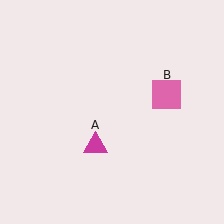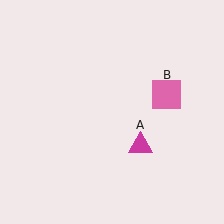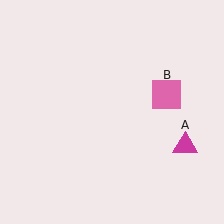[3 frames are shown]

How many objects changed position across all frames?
1 object changed position: magenta triangle (object A).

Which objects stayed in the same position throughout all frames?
Pink square (object B) remained stationary.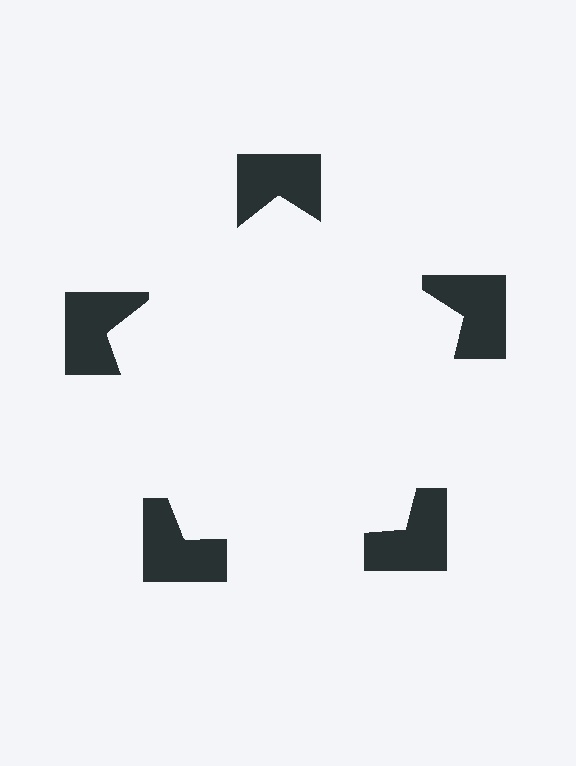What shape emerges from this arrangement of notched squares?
An illusory pentagon — its edges are inferred from the aligned wedge cuts in the notched squares, not physically drawn.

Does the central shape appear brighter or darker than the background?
It typically appears slightly brighter than the background, even though no actual brightness change is drawn.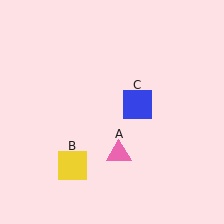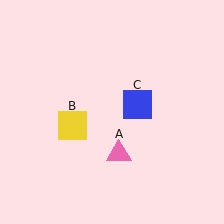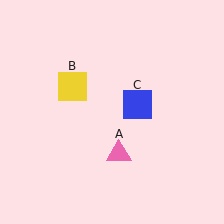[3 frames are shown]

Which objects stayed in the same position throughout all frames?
Pink triangle (object A) and blue square (object C) remained stationary.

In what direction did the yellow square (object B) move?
The yellow square (object B) moved up.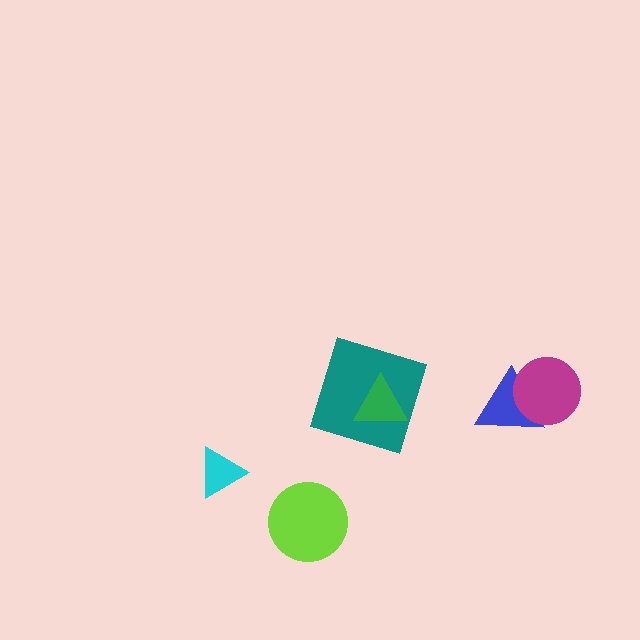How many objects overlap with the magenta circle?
1 object overlaps with the magenta circle.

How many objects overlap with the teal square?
1 object overlaps with the teal square.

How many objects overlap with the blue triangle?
1 object overlaps with the blue triangle.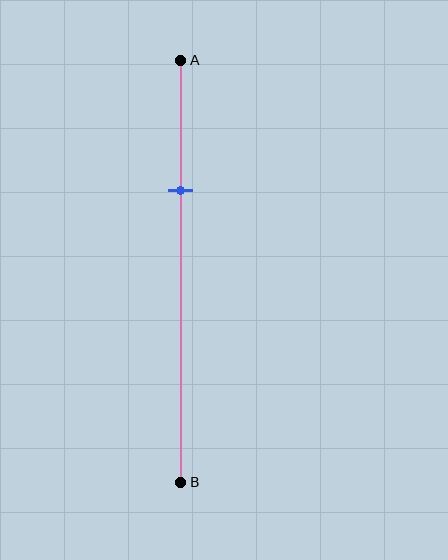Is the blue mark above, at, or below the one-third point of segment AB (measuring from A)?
The blue mark is approximately at the one-third point of segment AB.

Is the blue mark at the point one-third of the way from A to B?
Yes, the mark is approximately at the one-third point.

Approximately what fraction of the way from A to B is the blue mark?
The blue mark is approximately 30% of the way from A to B.